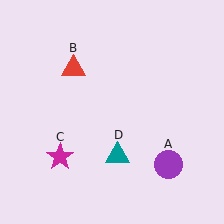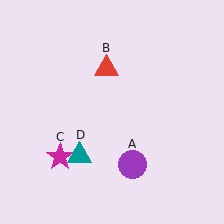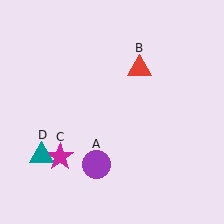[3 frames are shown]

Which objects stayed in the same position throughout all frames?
Magenta star (object C) remained stationary.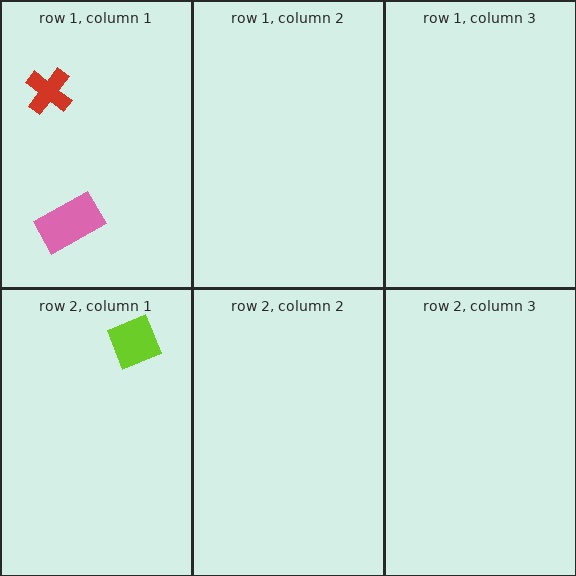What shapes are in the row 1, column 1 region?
The pink rectangle, the red cross.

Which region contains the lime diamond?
The row 2, column 1 region.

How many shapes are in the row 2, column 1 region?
1.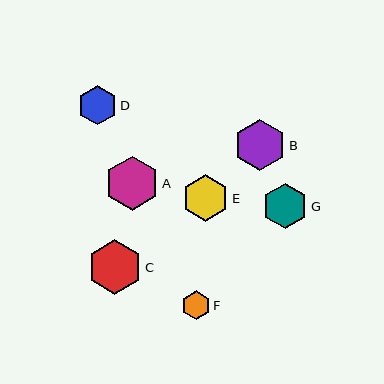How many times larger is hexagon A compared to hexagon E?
Hexagon A is approximately 1.2 times the size of hexagon E.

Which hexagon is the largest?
Hexagon C is the largest with a size of approximately 55 pixels.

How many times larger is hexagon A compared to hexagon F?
Hexagon A is approximately 1.9 times the size of hexagon F.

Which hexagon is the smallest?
Hexagon F is the smallest with a size of approximately 29 pixels.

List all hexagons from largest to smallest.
From largest to smallest: C, A, B, E, G, D, F.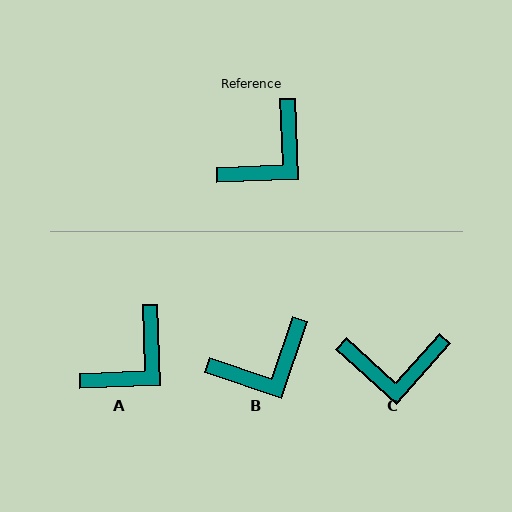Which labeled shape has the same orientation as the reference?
A.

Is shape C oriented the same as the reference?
No, it is off by about 45 degrees.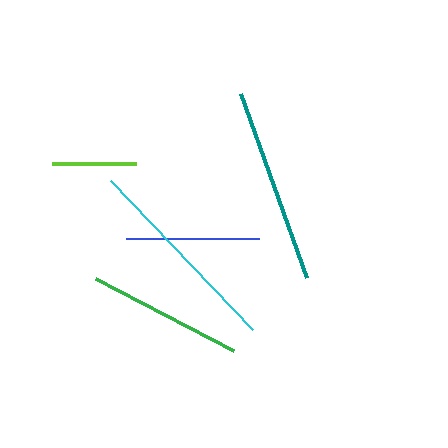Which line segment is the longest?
The cyan line is the longest at approximately 206 pixels.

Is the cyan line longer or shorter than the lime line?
The cyan line is longer than the lime line.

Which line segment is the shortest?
The lime line is the shortest at approximately 83 pixels.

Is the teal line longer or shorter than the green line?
The teal line is longer than the green line.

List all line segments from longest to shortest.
From longest to shortest: cyan, teal, green, blue, lime.